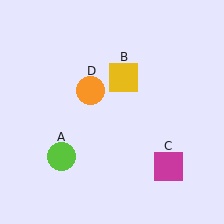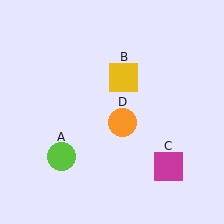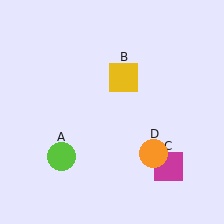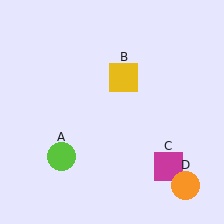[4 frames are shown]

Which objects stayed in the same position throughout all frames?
Lime circle (object A) and yellow square (object B) and magenta square (object C) remained stationary.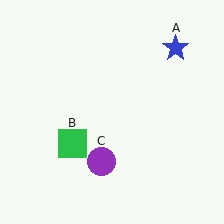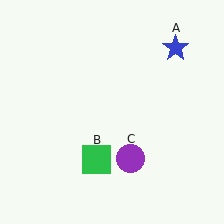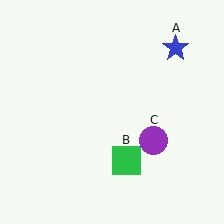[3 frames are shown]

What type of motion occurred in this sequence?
The green square (object B), purple circle (object C) rotated counterclockwise around the center of the scene.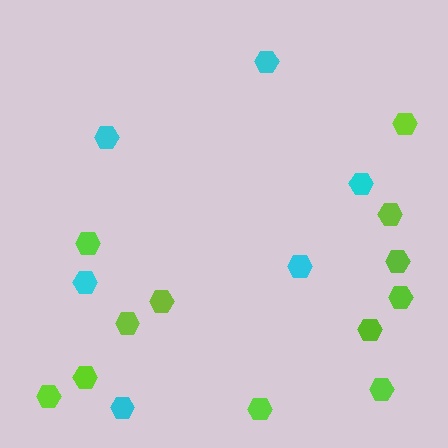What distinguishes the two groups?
There are 2 groups: one group of cyan hexagons (6) and one group of lime hexagons (12).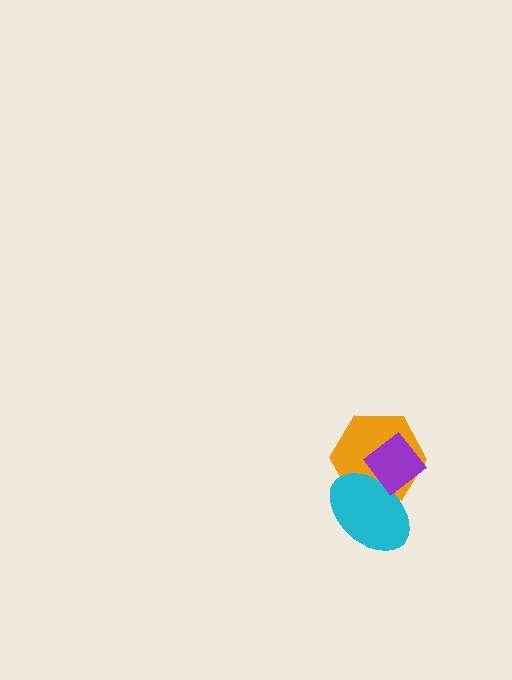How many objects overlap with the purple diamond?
2 objects overlap with the purple diamond.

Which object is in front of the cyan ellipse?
The purple diamond is in front of the cyan ellipse.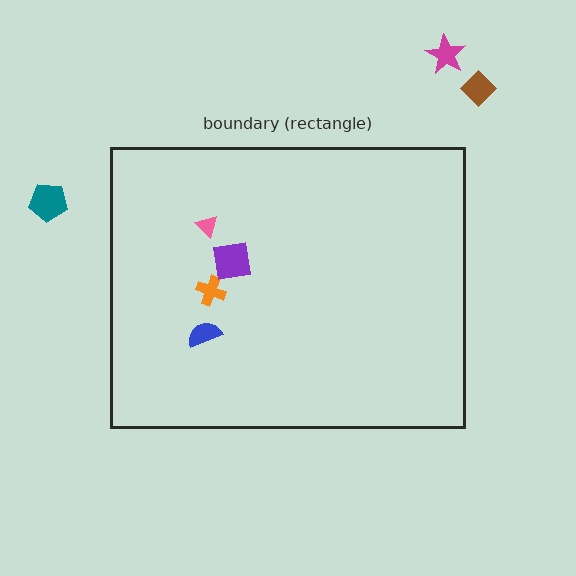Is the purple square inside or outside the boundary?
Inside.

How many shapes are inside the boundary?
4 inside, 3 outside.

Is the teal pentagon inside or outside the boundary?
Outside.